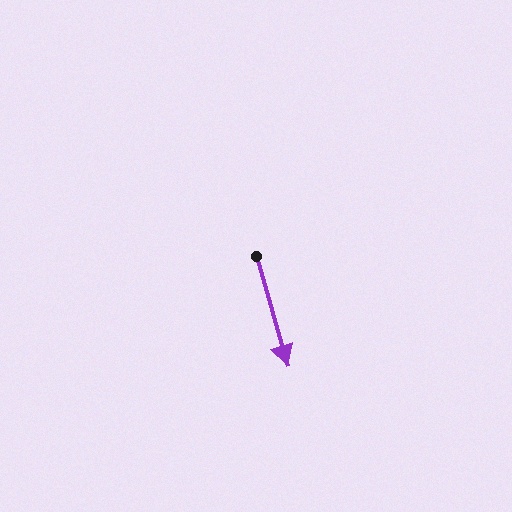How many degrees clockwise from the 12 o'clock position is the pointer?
Approximately 164 degrees.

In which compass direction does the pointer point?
South.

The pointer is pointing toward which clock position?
Roughly 5 o'clock.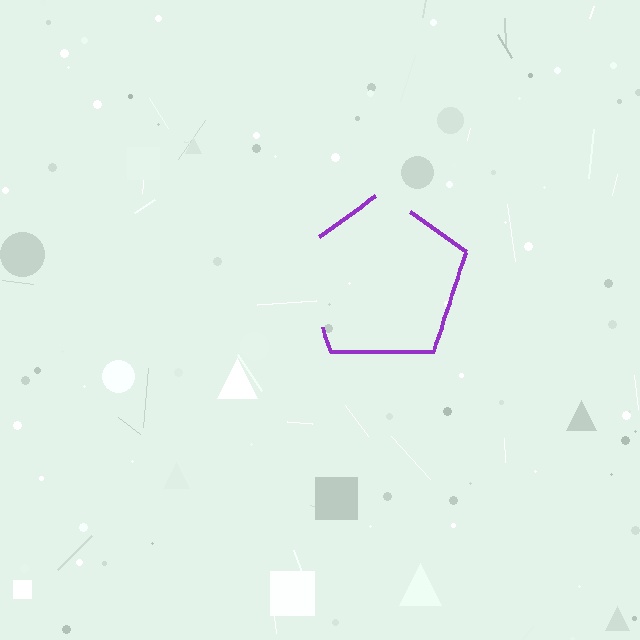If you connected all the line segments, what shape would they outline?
They would outline a pentagon.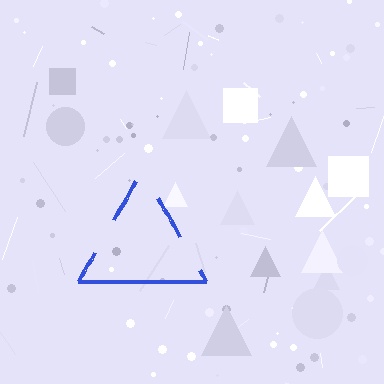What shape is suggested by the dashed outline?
The dashed outline suggests a triangle.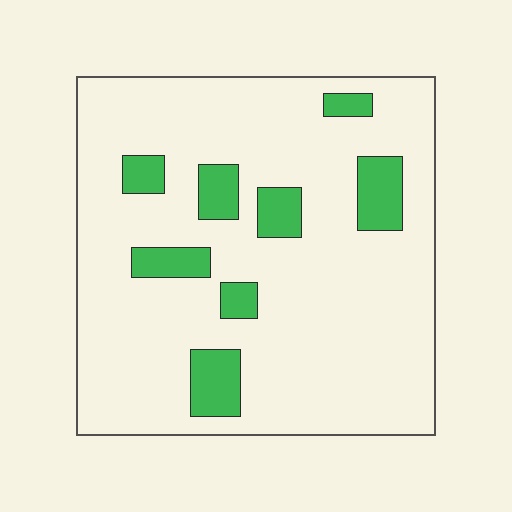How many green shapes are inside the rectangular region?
8.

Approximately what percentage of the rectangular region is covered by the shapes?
Approximately 15%.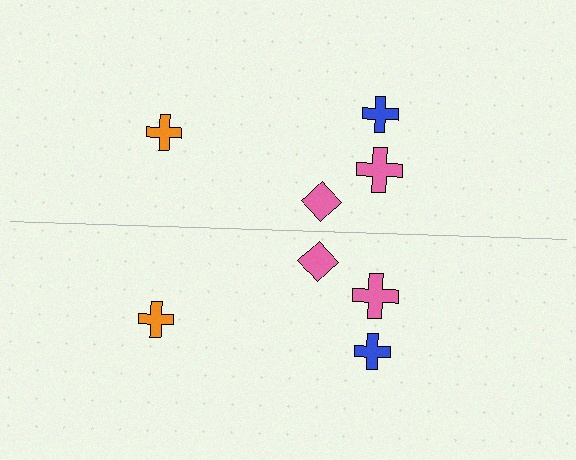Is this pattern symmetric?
Yes, this pattern has bilateral (reflection) symmetry.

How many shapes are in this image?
There are 8 shapes in this image.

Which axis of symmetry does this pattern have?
The pattern has a horizontal axis of symmetry running through the center of the image.